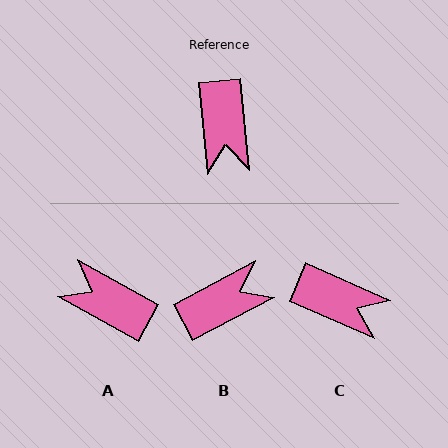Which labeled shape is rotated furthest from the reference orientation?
A, about 125 degrees away.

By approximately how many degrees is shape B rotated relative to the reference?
Approximately 112 degrees counter-clockwise.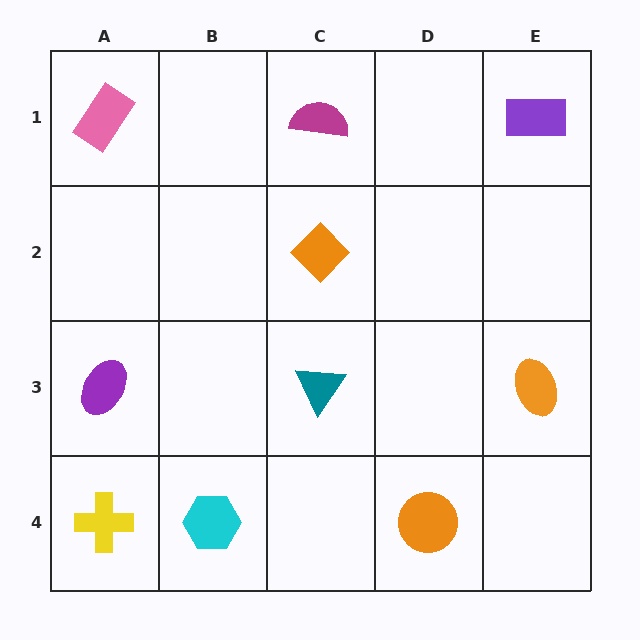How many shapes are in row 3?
3 shapes.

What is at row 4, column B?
A cyan hexagon.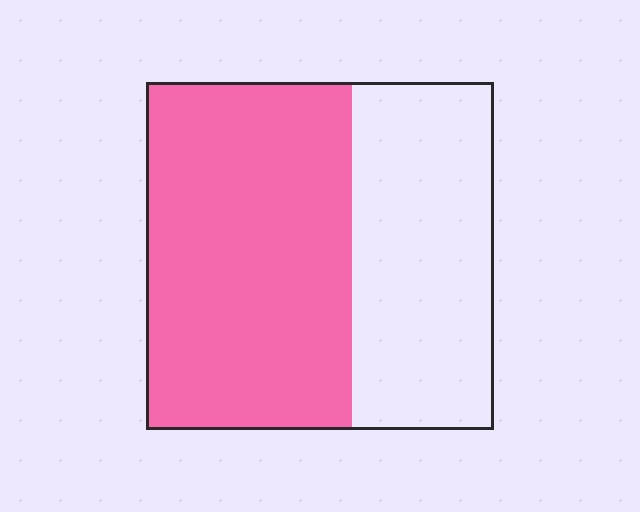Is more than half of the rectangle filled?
Yes.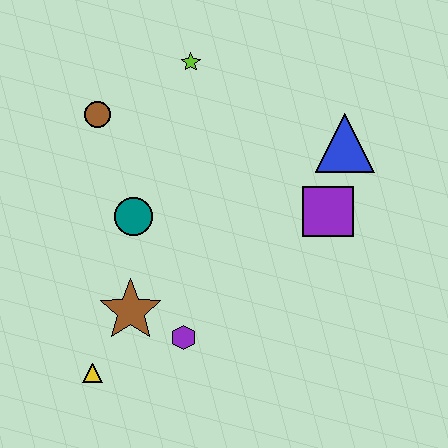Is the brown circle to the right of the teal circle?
No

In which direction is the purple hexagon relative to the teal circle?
The purple hexagon is below the teal circle.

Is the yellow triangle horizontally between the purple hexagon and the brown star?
No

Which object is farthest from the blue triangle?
The yellow triangle is farthest from the blue triangle.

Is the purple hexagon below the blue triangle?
Yes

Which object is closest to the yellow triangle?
The brown star is closest to the yellow triangle.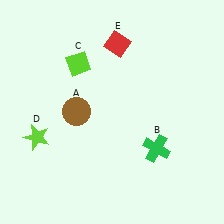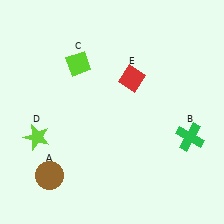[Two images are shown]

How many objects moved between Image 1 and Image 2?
3 objects moved between the two images.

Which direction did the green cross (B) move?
The green cross (B) moved right.